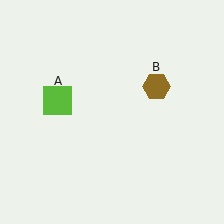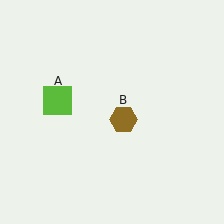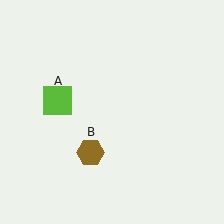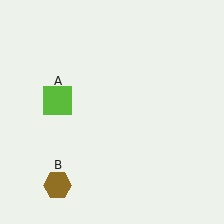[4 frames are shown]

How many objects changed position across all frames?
1 object changed position: brown hexagon (object B).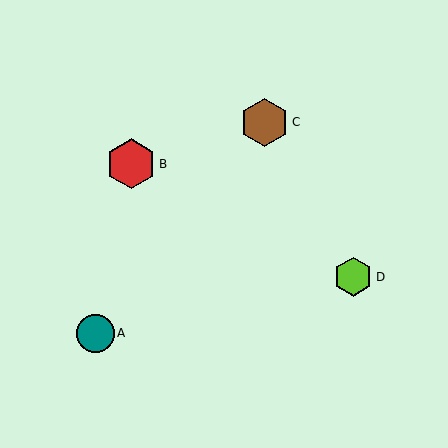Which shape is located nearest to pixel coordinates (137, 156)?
The red hexagon (labeled B) at (131, 164) is nearest to that location.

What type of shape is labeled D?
Shape D is a lime hexagon.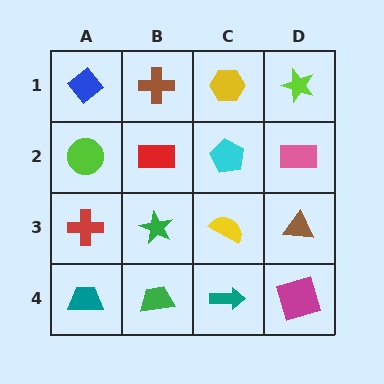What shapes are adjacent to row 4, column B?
A green star (row 3, column B), a teal trapezoid (row 4, column A), a teal arrow (row 4, column C).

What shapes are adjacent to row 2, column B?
A brown cross (row 1, column B), a green star (row 3, column B), a lime circle (row 2, column A), a cyan pentagon (row 2, column C).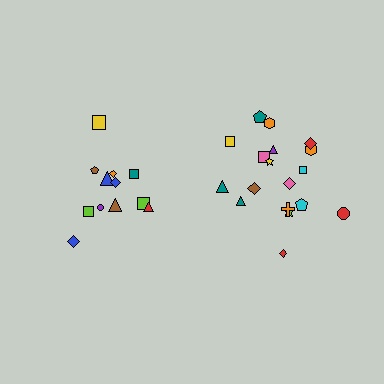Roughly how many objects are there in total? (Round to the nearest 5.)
Roughly 30 objects in total.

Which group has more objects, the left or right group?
The right group.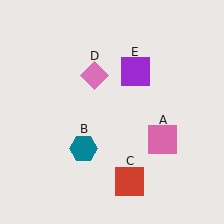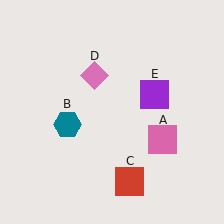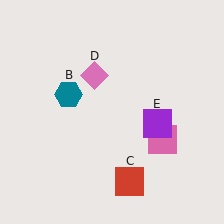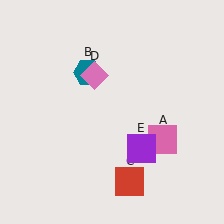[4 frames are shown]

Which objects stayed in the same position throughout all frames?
Pink square (object A) and red square (object C) and pink diamond (object D) remained stationary.